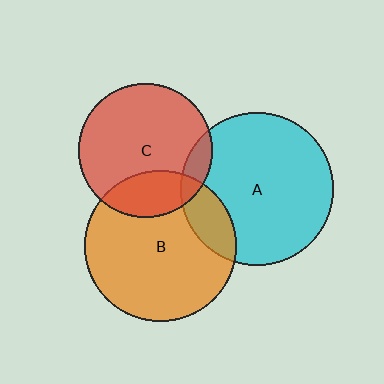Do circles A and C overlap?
Yes.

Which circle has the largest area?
Circle A (cyan).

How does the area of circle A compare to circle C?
Approximately 1.3 times.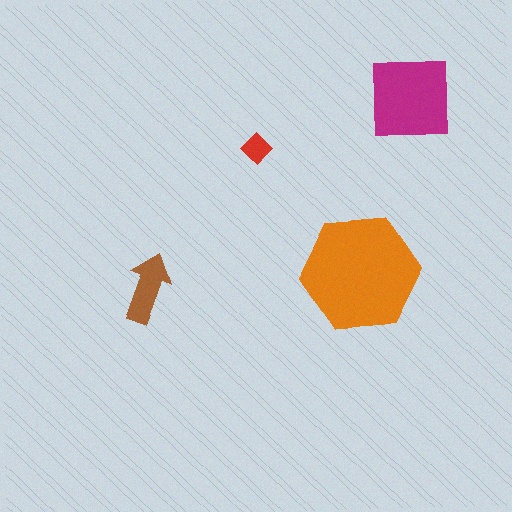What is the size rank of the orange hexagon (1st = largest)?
1st.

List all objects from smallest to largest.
The red diamond, the brown arrow, the magenta square, the orange hexagon.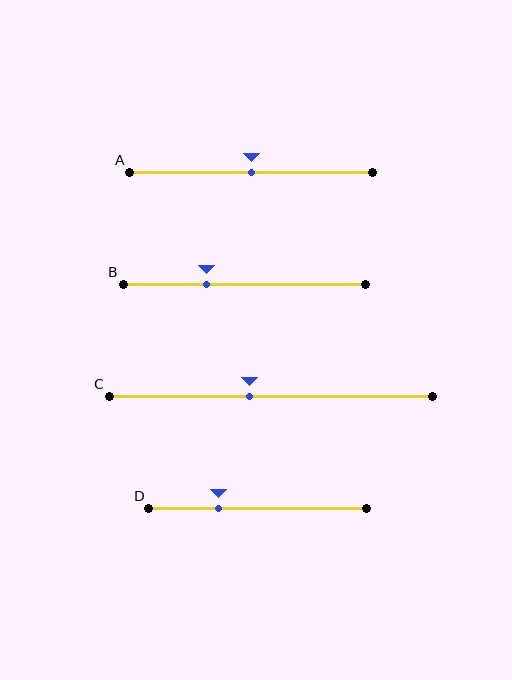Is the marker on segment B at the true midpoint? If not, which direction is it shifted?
No, the marker on segment B is shifted to the left by about 15% of the segment length.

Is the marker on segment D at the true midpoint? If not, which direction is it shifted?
No, the marker on segment D is shifted to the left by about 18% of the segment length.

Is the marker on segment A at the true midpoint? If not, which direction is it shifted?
Yes, the marker on segment A is at the true midpoint.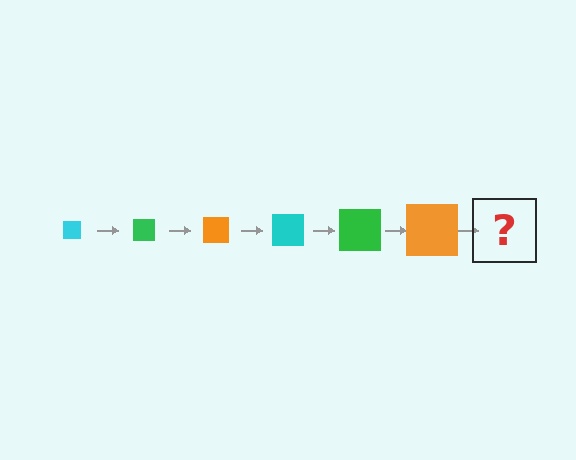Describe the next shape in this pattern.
It should be a cyan square, larger than the previous one.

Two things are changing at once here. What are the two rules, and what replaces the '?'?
The two rules are that the square grows larger each step and the color cycles through cyan, green, and orange. The '?' should be a cyan square, larger than the previous one.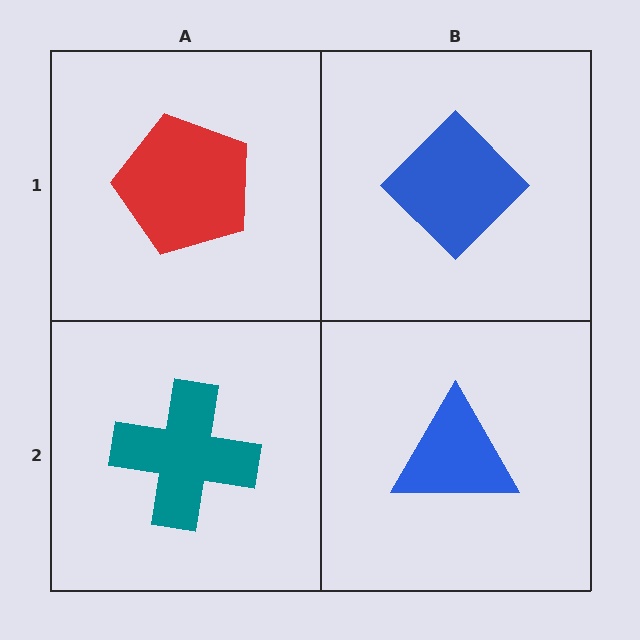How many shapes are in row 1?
2 shapes.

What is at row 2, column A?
A teal cross.